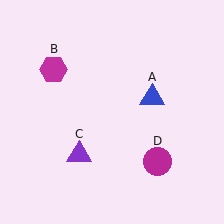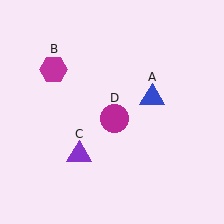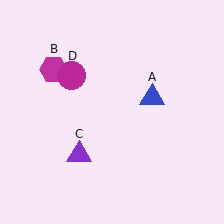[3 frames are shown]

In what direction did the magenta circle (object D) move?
The magenta circle (object D) moved up and to the left.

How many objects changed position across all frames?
1 object changed position: magenta circle (object D).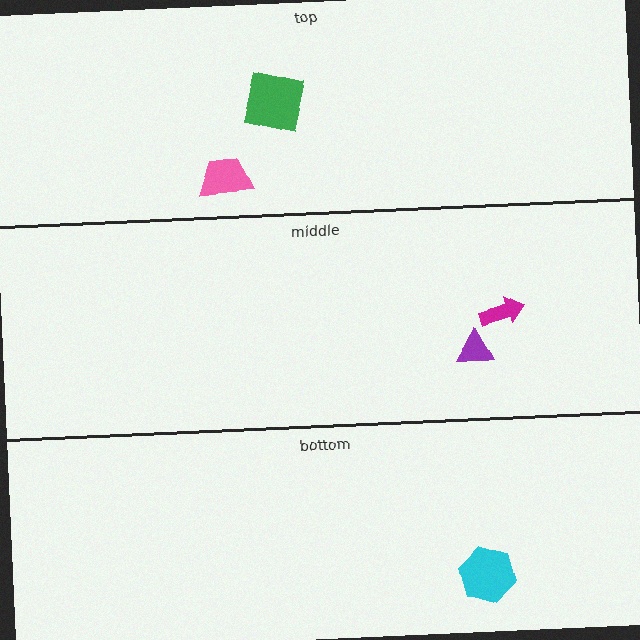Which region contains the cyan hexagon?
The bottom region.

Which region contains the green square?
The top region.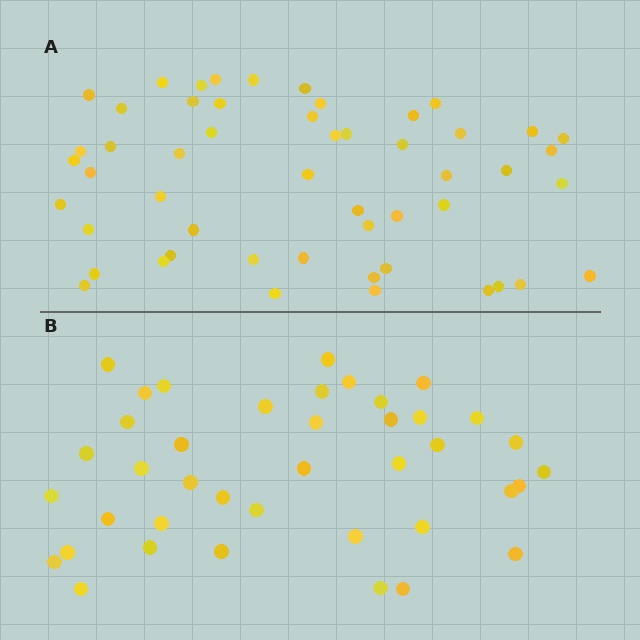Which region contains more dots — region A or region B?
Region A (the top region) has more dots.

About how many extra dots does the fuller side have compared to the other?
Region A has roughly 12 or so more dots than region B.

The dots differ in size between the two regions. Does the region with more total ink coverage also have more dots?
No. Region B has more total ink coverage because its dots are larger, but region A actually contains more individual dots. Total area can be misleading — the number of items is what matters here.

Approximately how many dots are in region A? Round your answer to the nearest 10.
About 50 dots. (The exact count is 52, which rounds to 50.)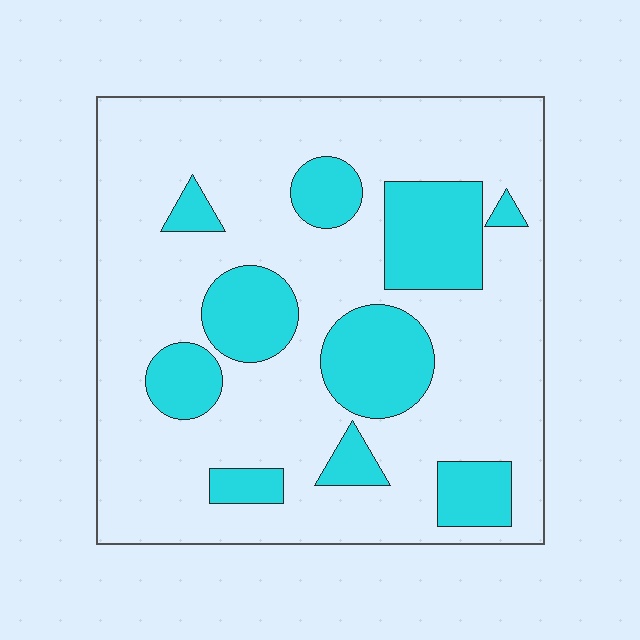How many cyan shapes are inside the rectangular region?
10.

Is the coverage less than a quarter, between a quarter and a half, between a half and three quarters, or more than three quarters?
Between a quarter and a half.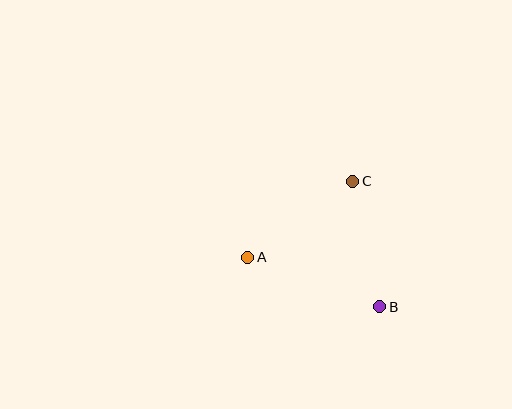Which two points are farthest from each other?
Points A and B are farthest from each other.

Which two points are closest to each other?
Points B and C are closest to each other.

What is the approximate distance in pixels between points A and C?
The distance between A and C is approximately 130 pixels.